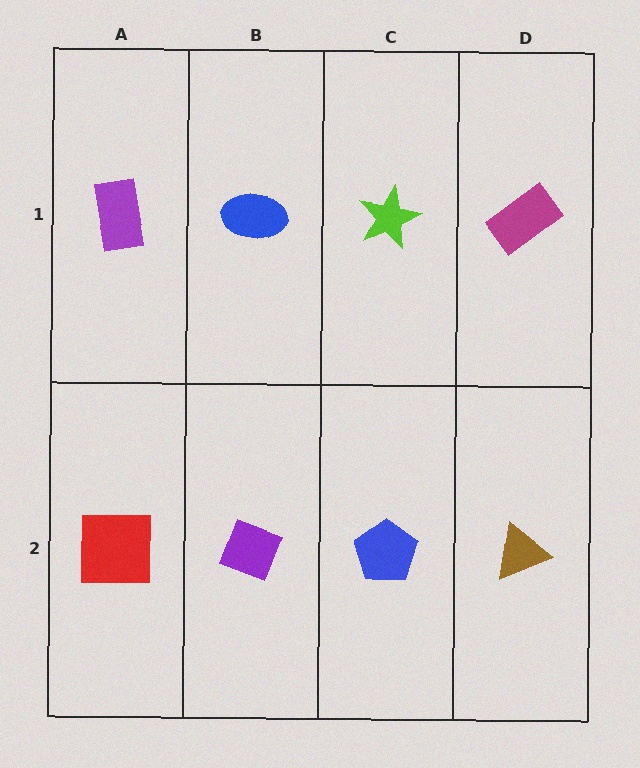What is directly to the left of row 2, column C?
A purple diamond.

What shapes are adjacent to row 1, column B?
A purple diamond (row 2, column B), a purple rectangle (row 1, column A), a lime star (row 1, column C).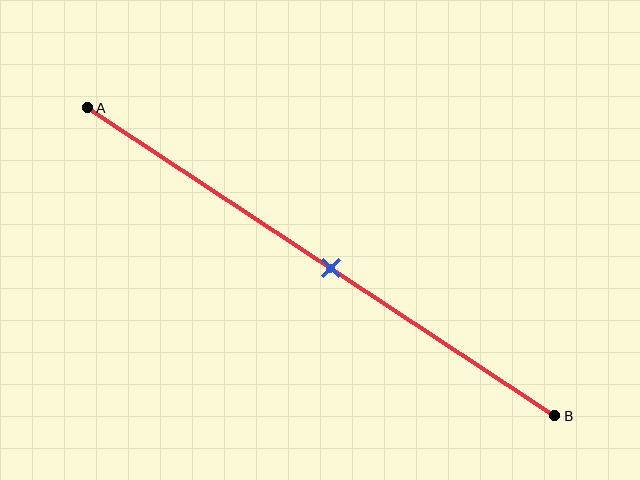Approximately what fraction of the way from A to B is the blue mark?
The blue mark is approximately 50% of the way from A to B.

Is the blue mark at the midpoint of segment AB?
Yes, the mark is approximately at the midpoint.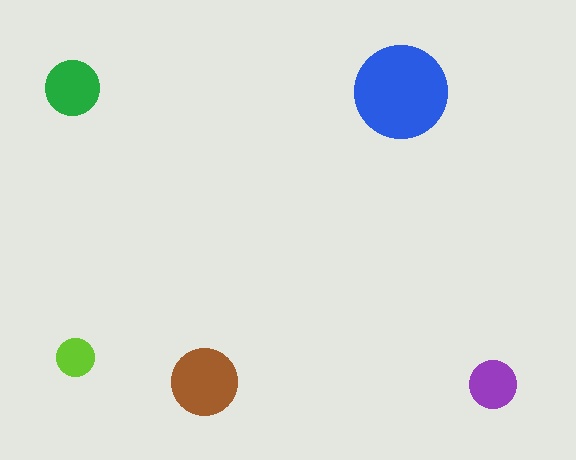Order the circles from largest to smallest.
the blue one, the brown one, the green one, the purple one, the lime one.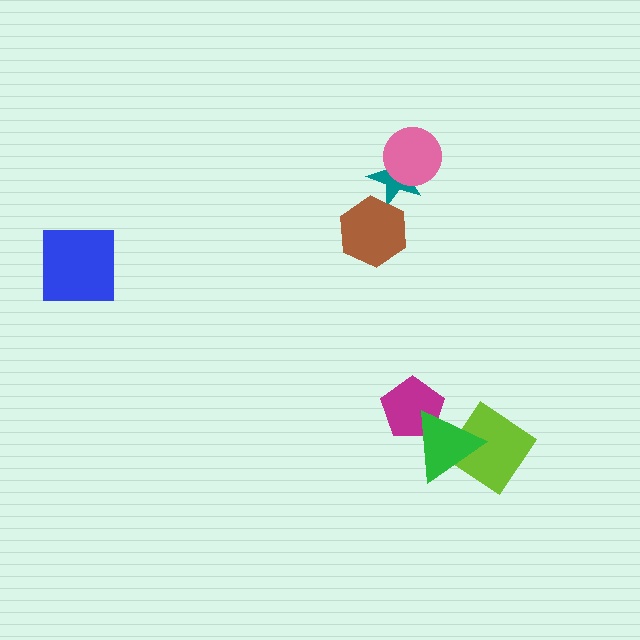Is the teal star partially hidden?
Yes, it is partially covered by another shape.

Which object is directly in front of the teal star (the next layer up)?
The pink circle is directly in front of the teal star.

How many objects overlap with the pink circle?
1 object overlaps with the pink circle.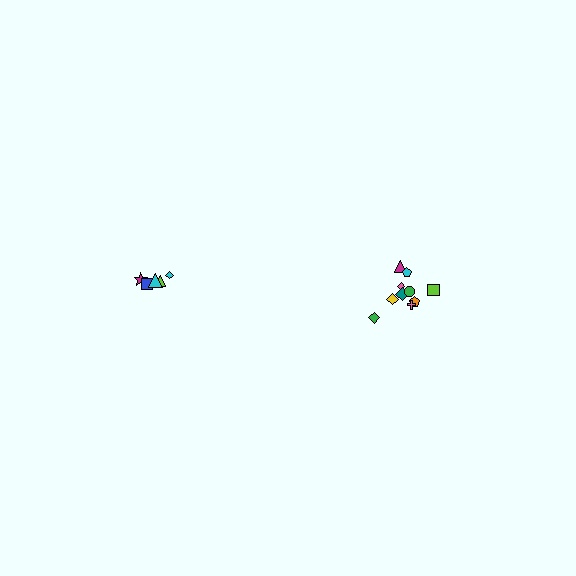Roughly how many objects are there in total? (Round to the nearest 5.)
Roughly 15 objects in total.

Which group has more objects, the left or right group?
The right group.